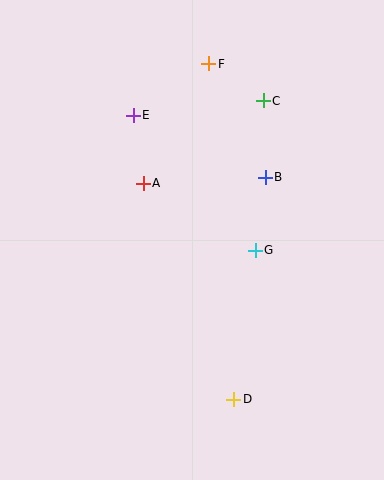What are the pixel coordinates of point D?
Point D is at (234, 399).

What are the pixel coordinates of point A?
Point A is at (143, 183).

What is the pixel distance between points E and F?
The distance between E and F is 91 pixels.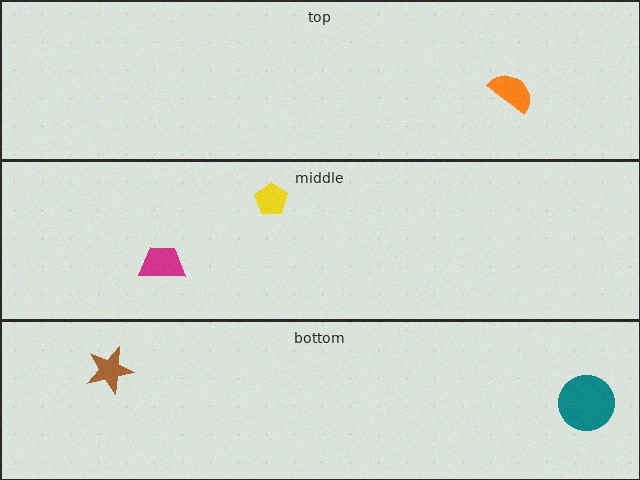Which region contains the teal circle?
The bottom region.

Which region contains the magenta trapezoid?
The middle region.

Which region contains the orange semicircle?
The top region.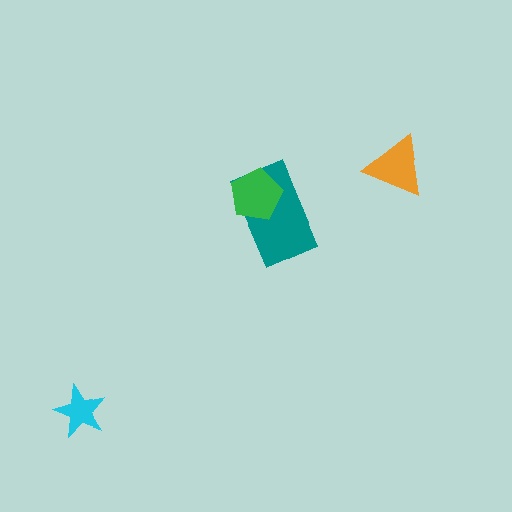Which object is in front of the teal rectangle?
The green pentagon is in front of the teal rectangle.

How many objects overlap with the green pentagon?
1 object overlaps with the green pentagon.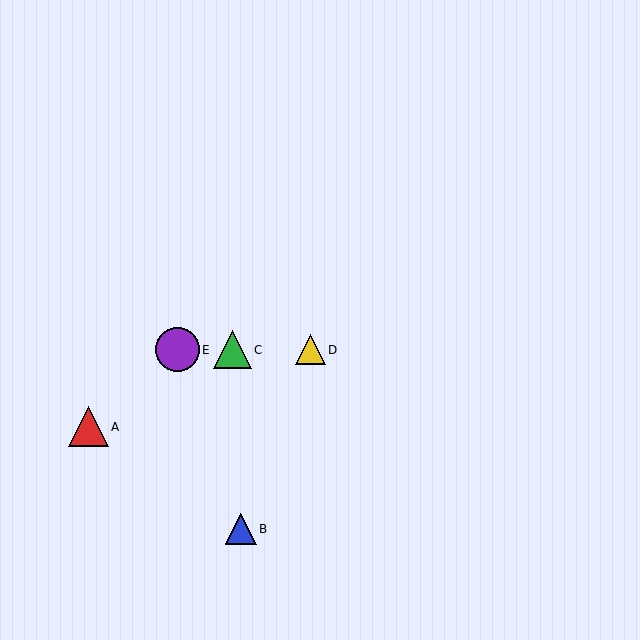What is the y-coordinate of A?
Object A is at y≈427.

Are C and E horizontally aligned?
Yes, both are at y≈350.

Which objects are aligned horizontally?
Objects C, D, E are aligned horizontally.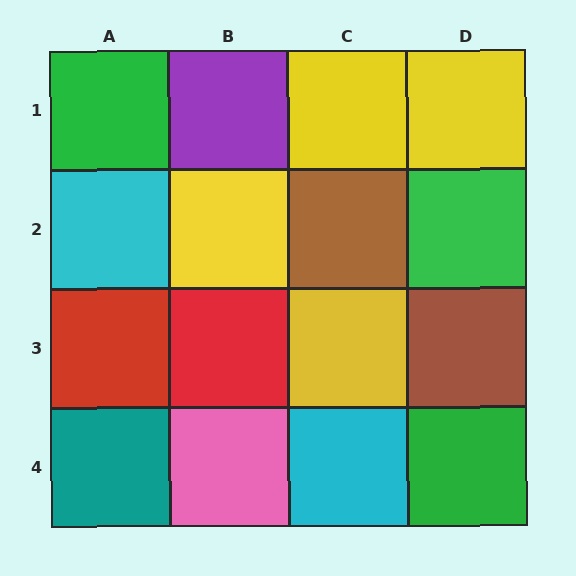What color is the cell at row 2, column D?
Green.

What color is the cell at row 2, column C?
Brown.